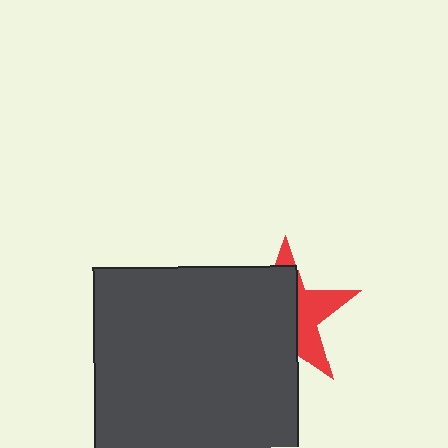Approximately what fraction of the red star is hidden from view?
Roughly 62% of the red star is hidden behind the dark gray square.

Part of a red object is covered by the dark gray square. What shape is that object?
It is a star.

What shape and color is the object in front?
The object in front is a dark gray square.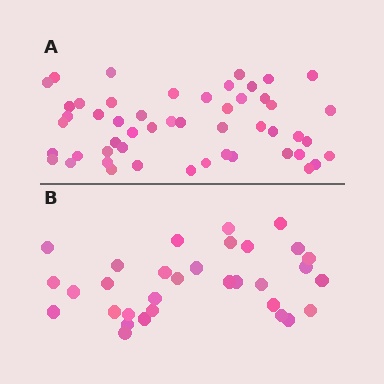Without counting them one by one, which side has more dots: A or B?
Region A (the top region) has more dots.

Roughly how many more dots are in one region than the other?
Region A has approximately 20 more dots than region B.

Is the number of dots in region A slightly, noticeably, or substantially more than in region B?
Region A has substantially more. The ratio is roughly 1.6 to 1.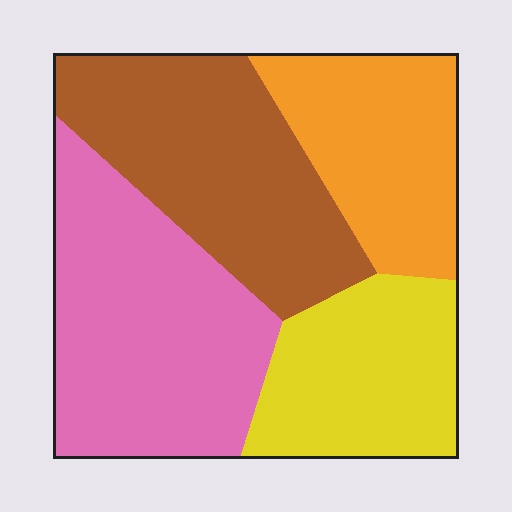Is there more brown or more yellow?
Brown.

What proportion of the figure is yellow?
Yellow covers around 20% of the figure.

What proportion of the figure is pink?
Pink covers around 30% of the figure.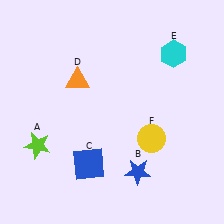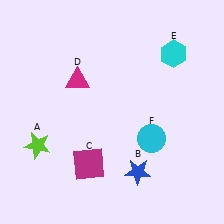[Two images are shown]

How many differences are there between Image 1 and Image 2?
There are 3 differences between the two images.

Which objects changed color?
C changed from blue to magenta. D changed from orange to magenta. F changed from yellow to cyan.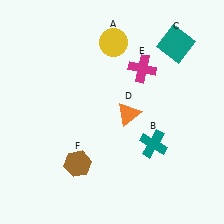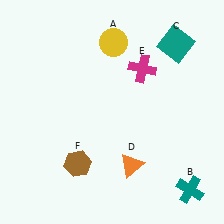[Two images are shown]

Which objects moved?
The objects that moved are: the teal cross (B), the orange triangle (D).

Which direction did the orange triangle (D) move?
The orange triangle (D) moved down.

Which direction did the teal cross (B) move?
The teal cross (B) moved down.